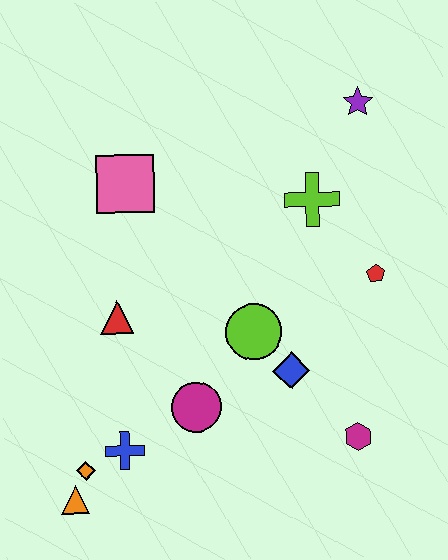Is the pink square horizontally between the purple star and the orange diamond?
Yes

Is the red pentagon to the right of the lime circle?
Yes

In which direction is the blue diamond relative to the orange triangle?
The blue diamond is to the right of the orange triangle.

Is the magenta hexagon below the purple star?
Yes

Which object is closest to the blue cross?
The orange diamond is closest to the blue cross.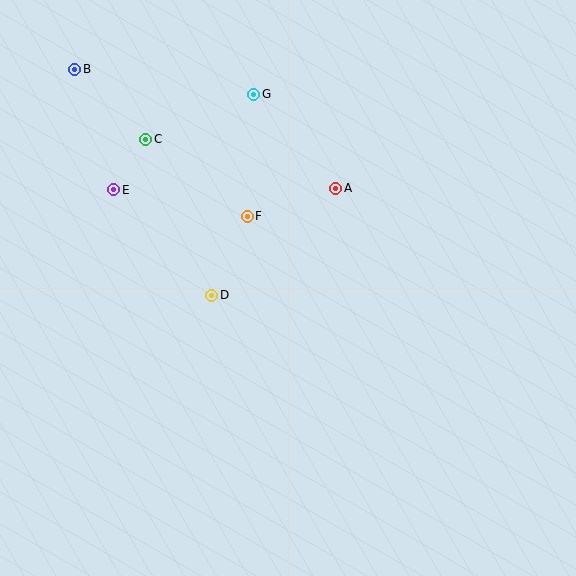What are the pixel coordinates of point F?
Point F is at (247, 216).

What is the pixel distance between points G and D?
The distance between G and D is 206 pixels.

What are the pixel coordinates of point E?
Point E is at (113, 190).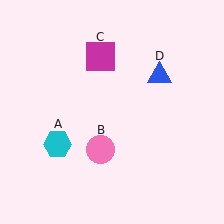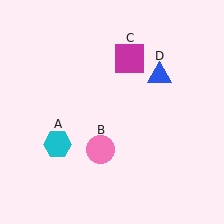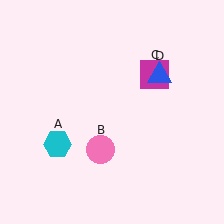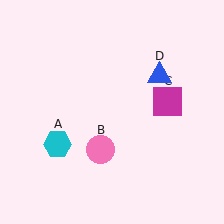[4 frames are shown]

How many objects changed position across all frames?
1 object changed position: magenta square (object C).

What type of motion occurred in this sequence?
The magenta square (object C) rotated clockwise around the center of the scene.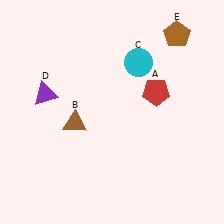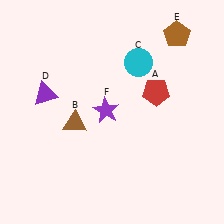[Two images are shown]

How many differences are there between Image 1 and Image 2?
There is 1 difference between the two images.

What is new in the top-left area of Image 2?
A purple star (F) was added in the top-left area of Image 2.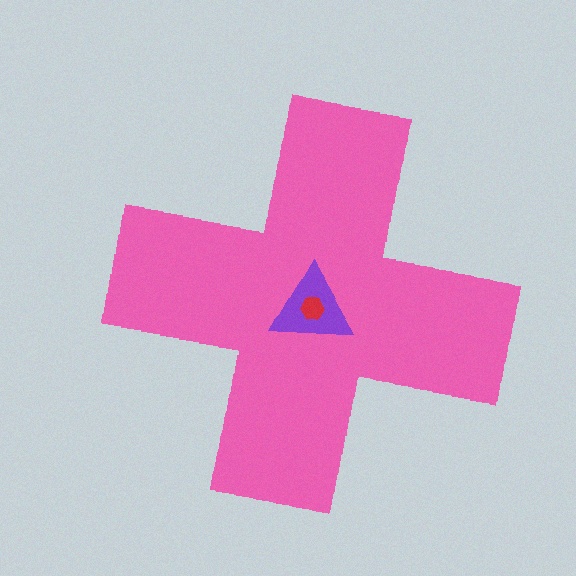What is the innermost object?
The red hexagon.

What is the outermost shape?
The pink cross.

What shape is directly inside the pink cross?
The purple triangle.